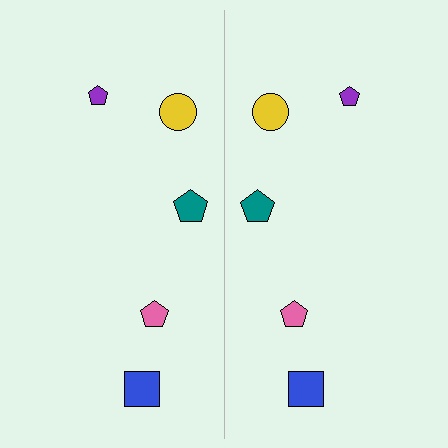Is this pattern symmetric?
Yes, this pattern has bilateral (reflection) symmetry.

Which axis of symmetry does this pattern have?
The pattern has a vertical axis of symmetry running through the center of the image.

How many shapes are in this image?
There are 10 shapes in this image.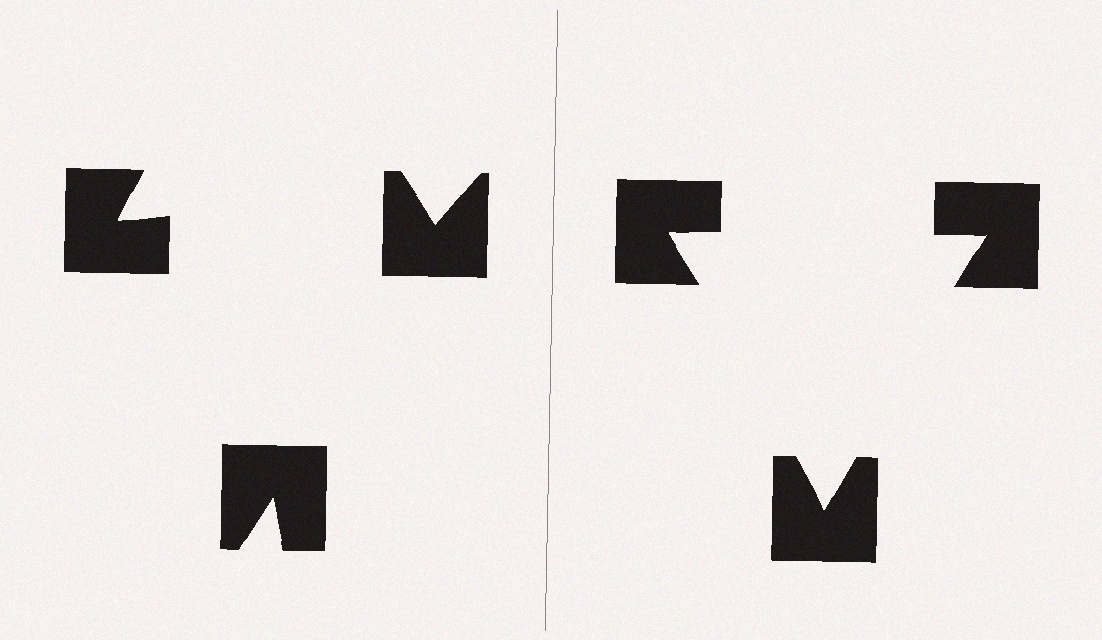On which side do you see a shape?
An illusory triangle appears on the right side. On the left side the wedge cuts are rotated, so no coherent shape forms.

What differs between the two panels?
The notched squares are positioned identically on both sides; only the wedge orientations differ. On the right they align to a triangle; on the left they are misaligned.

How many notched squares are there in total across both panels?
6 — 3 on each side.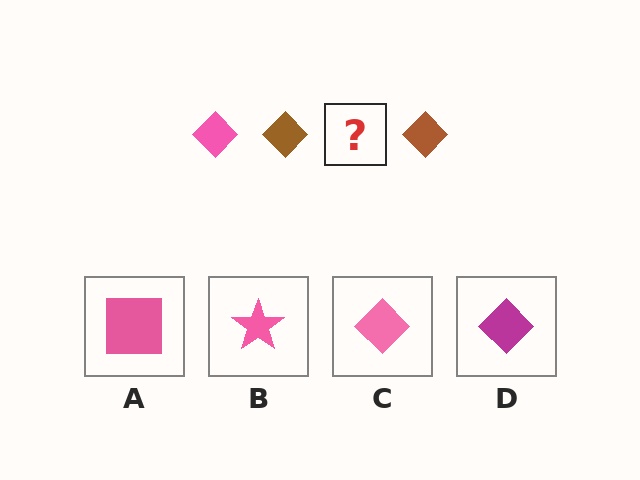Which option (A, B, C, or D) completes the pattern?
C.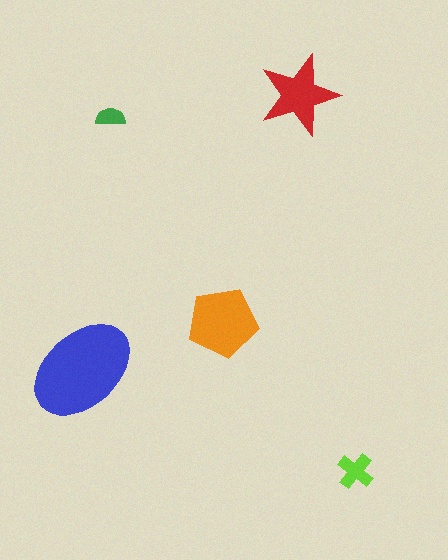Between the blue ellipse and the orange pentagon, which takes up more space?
The blue ellipse.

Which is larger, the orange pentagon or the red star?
The orange pentagon.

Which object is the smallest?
The green semicircle.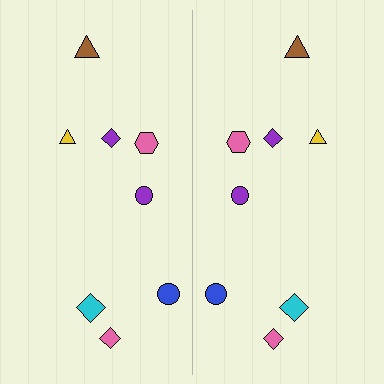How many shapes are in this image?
There are 16 shapes in this image.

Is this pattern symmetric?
Yes, this pattern has bilateral (reflection) symmetry.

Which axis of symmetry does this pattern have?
The pattern has a vertical axis of symmetry running through the center of the image.